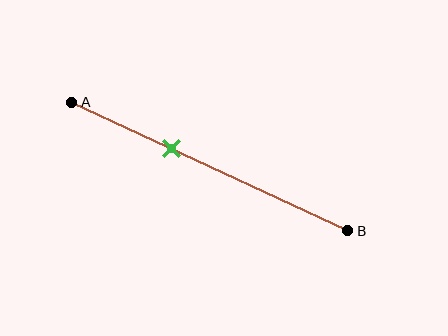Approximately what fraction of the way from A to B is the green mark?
The green mark is approximately 35% of the way from A to B.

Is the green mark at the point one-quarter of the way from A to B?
No, the mark is at about 35% from A, not at the 25% one-quarter point.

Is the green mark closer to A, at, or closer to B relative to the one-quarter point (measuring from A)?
The green mark is closer to point B than the one-quarter point of segment AB.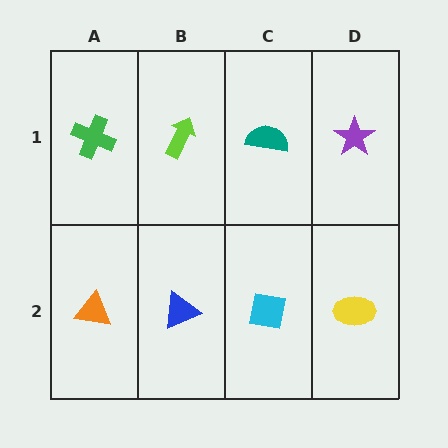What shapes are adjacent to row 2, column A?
A green cross (row 1, column A), a blue triangle (row 2, column B).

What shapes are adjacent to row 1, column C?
A cyan square (row 2, column C), a lime arrow (row 1, column B), a purple star (row 1, column D).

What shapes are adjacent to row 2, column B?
A lime arrow (row 1, column B), an orange triangle (row 2, column A), a cyan square (row 2, column C).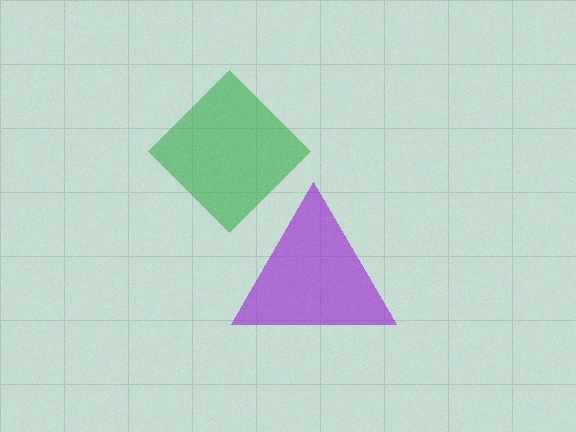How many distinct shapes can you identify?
There are 2 distinct shapes: a purple triangle, a green diamond.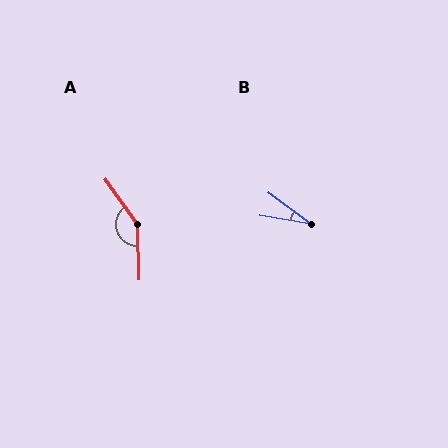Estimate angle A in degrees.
Approximately 146 degrees.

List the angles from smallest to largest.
B (27°), A (146°).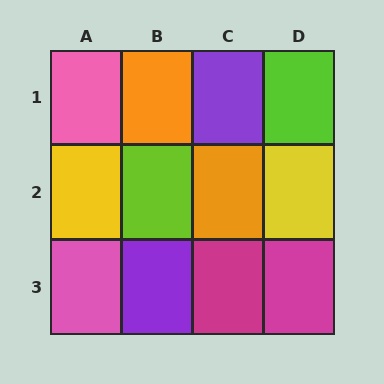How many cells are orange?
2 cells are orange.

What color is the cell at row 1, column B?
Orange.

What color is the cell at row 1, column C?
Purple.